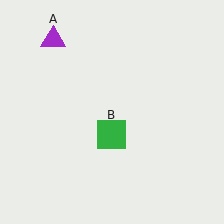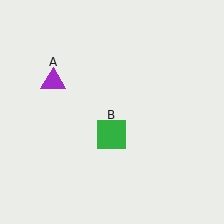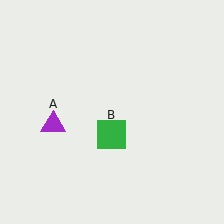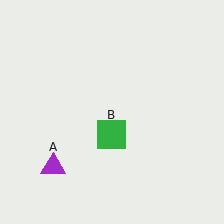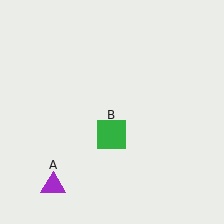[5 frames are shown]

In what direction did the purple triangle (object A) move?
The purple triangle (object A) moved down.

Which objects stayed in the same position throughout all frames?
Green square (object B) remained stationary.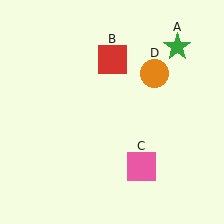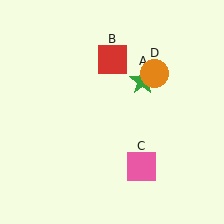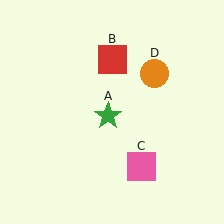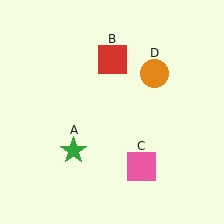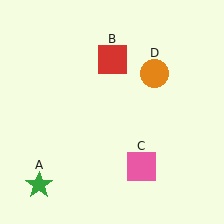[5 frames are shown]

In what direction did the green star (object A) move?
The green star (object A) moved down and to the left.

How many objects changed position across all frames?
1 object changed position: green star (object A).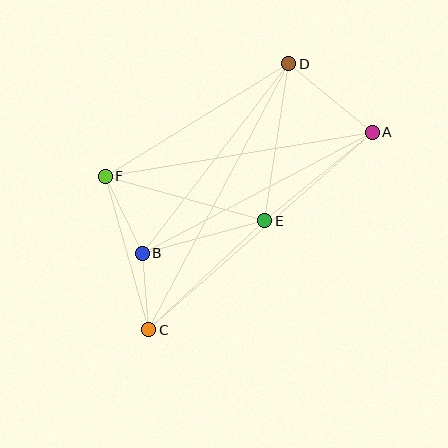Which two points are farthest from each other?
Points C and D are farthest from each other.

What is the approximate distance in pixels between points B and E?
The distance between B and E is approximately 127 pixels.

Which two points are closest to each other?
Points B and C are closest to each other.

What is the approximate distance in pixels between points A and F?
The distance between A and F is approximately 271 pixels.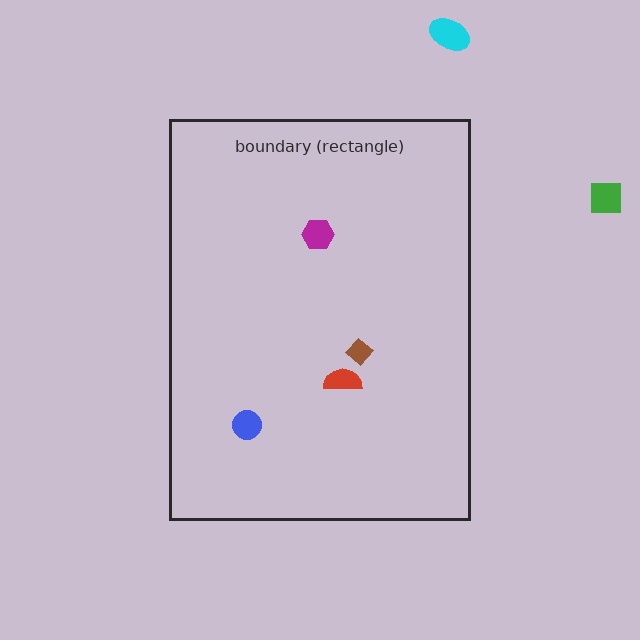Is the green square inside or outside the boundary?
Outside.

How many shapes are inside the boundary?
4 inside, 2 outside.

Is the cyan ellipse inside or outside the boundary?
Outside.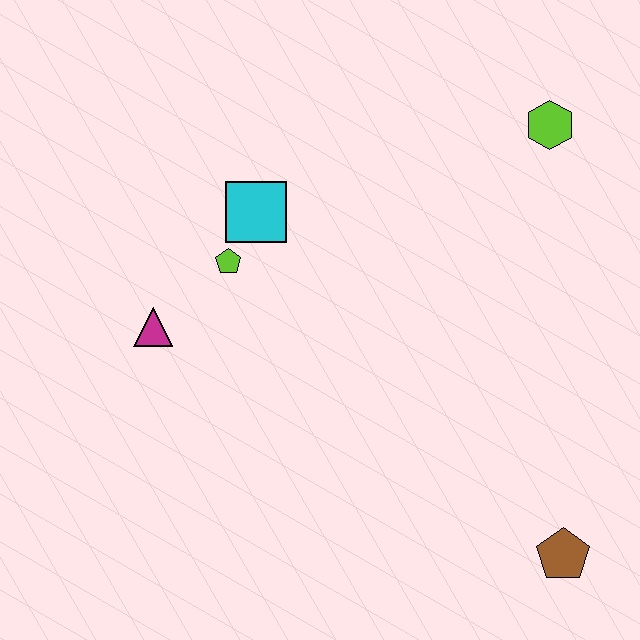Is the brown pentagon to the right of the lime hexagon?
Yes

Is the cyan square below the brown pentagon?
No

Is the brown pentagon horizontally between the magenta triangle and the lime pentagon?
No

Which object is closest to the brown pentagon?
The lime hexagon is closest to the brown pentagon.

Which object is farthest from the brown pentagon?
The magenta triangle is farthest from the brown pentagon.